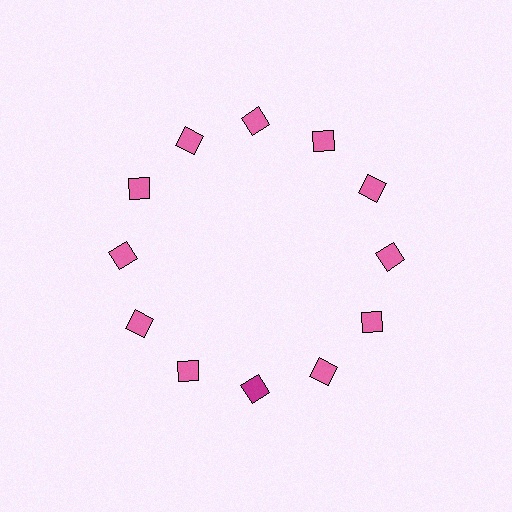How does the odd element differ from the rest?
It has a different color: magenta instead of pink.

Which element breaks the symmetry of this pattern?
The magenta square at roughly the 6 o'clock position breaks the symmetry. All other shapes are pink squares.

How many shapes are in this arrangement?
There are 12 shapes arranged in a ring pattern.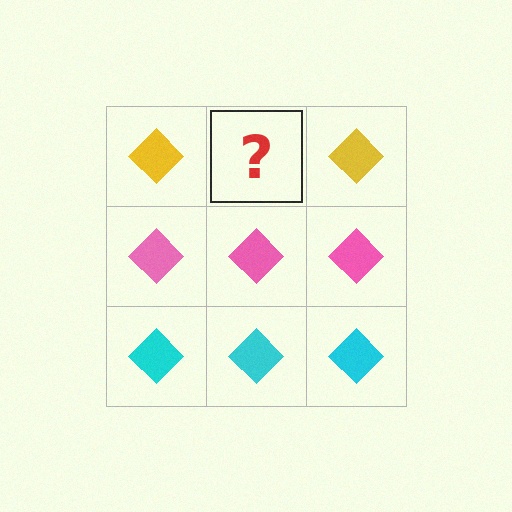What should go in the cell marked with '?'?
The missing cell should contain a yellow diamond.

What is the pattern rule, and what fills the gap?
The rule is that each row has a consistent color. The gap should be filled with a yellow diamond.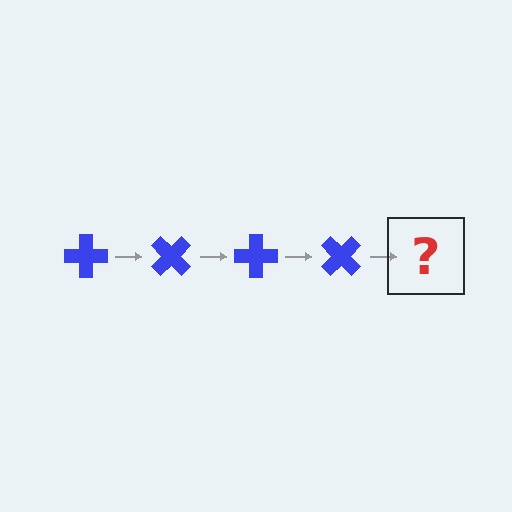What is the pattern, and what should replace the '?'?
The pattern is that the cross rotates 45 degrees each step. The '?' should be a blue cross rotated 180 degrees.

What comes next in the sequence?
The next element should be a blue cross rotated 180 degrees.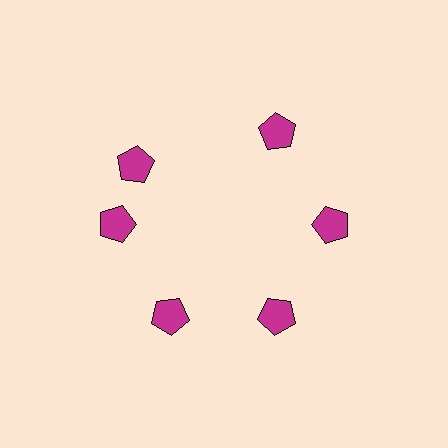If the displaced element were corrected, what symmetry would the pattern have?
It would have 6-fold rotational symmetry — the pattern would map onto itself every 60 degrees.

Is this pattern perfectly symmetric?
No. The 6 magenta pentagons are arranged in a ring, but one element near the 11 o'clock position is rotated out of alignment along the ring, breaking the 6-fold rotational symmetry.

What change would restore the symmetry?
The symmetry would be restored by rotating it back into even spacing with its neighbors so that all 6 pentagons sit at equal angles and equal distance from the center.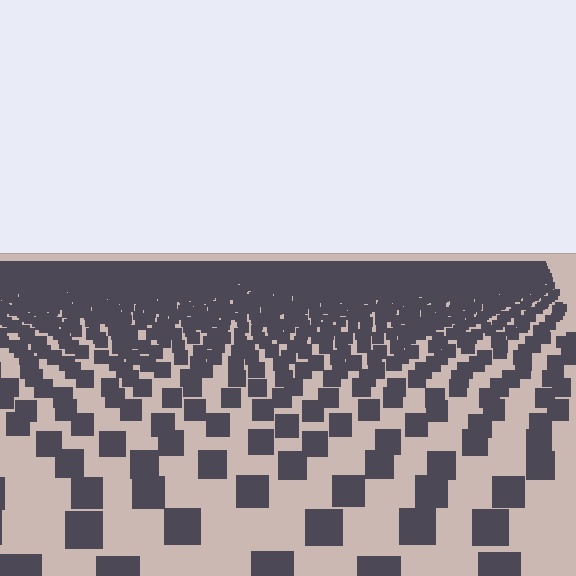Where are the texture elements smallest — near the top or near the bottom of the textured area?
Near the top.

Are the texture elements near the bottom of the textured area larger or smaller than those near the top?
Larger. Near the bottom, elements are closer to the viewer and appear at a bigger on-screen size.